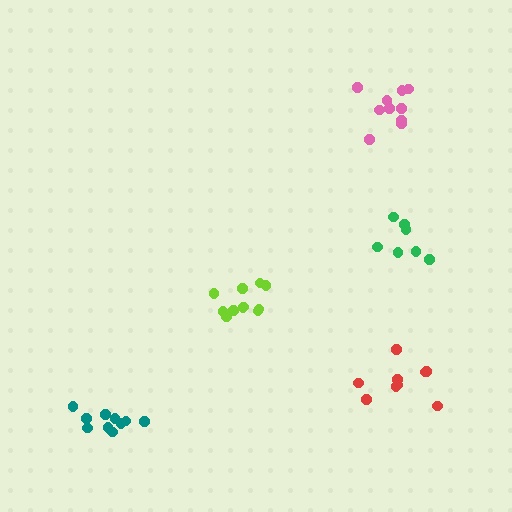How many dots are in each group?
Group 1: 7 dots, Group 2: 11 dots, Group 3: 9 dots, Group 4: 11 dots, Group 5: 10 dots (48 total).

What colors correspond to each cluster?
The clusters are colored: green, pink, red, lime, teal.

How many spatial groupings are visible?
There are 5 spatial groupings.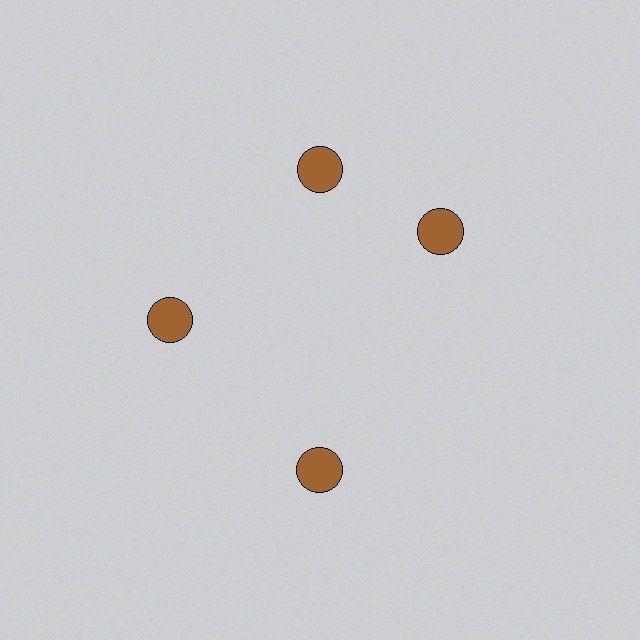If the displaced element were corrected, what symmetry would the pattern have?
It would have 4-fold rotational symmetry — the pattern would map onto itself every 90 degrees.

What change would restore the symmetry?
The symmetry would be restored by rotating it back into even spacing with its neighbors so that all 4 circles sit at equal angles and equal distance from the center.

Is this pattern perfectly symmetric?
No. The 4 brown circles are arranged in a ring, but one element near the 3 o'clock position is rotated out of alignment along the ring, breaking the 4-fold rotational symmetry.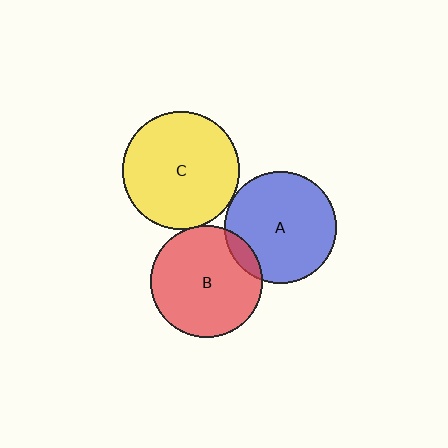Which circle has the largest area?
Circle C (yellow).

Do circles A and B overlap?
Yes.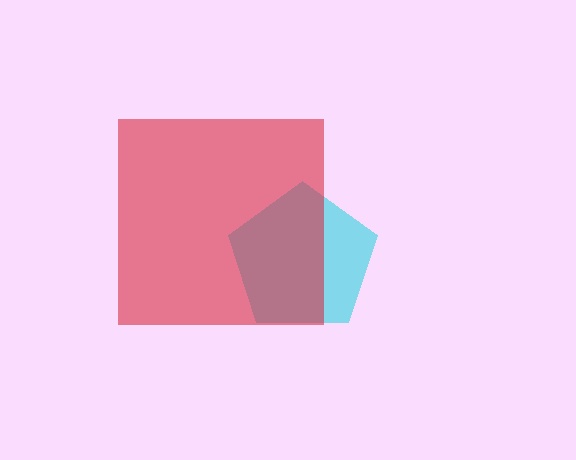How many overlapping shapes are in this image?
There are 2 overlapping shapes in the image.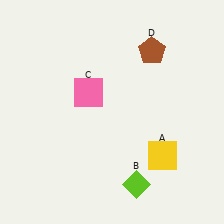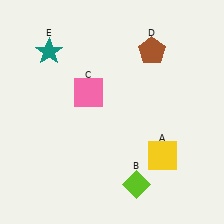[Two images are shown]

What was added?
A teal star (E) was added in Image 2.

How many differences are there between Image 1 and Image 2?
There is 1 difference between the two images.